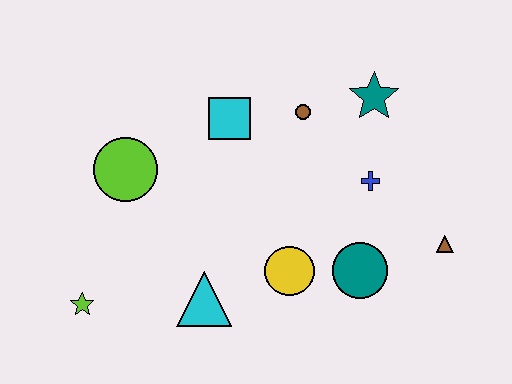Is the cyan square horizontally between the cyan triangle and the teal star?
Yes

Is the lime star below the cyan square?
Yes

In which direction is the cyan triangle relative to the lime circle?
The cyan triangle is below the lime circle.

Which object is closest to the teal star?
The brown circle is closest to the teal star.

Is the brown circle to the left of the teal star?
Yes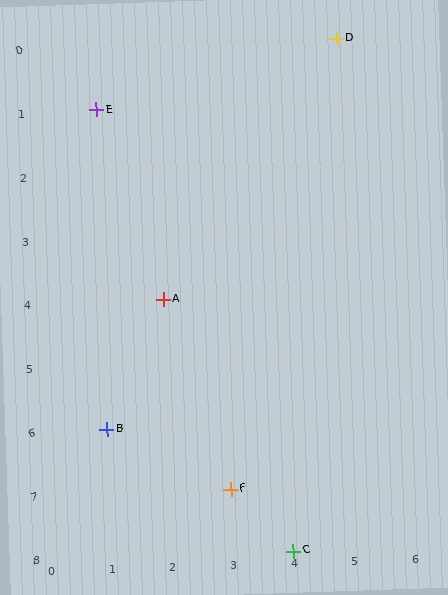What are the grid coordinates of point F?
Point F is at grid coordinates (3, 7).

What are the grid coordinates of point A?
Point A is at grid coordinates (2, 4).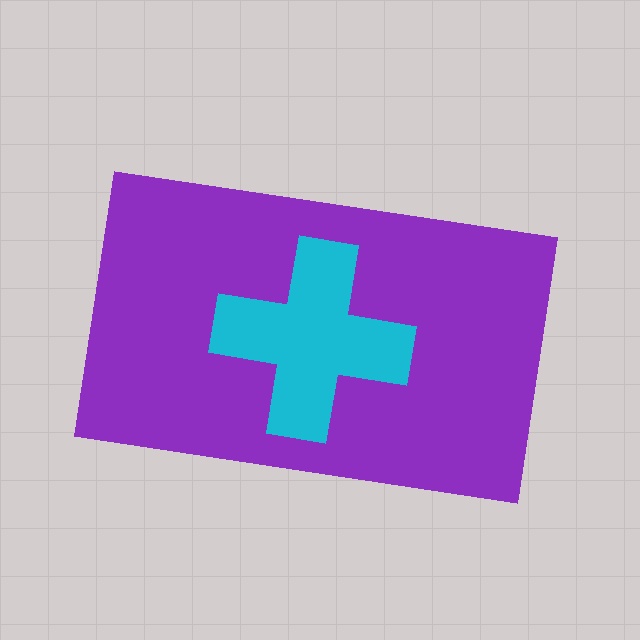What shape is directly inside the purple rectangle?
The cyan cross.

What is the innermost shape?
The cyan cross.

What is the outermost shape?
The purple rectangle.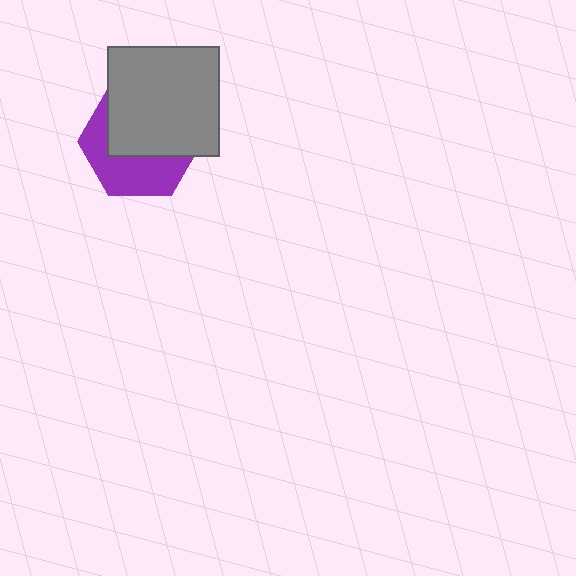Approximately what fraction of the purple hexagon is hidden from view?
Roughly 56% of the purple hexagon is hidden behind the gray rectangle.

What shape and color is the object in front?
The object in front is a gray rectangle.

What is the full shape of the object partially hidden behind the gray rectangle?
The partially hidden object is a purple hexagon.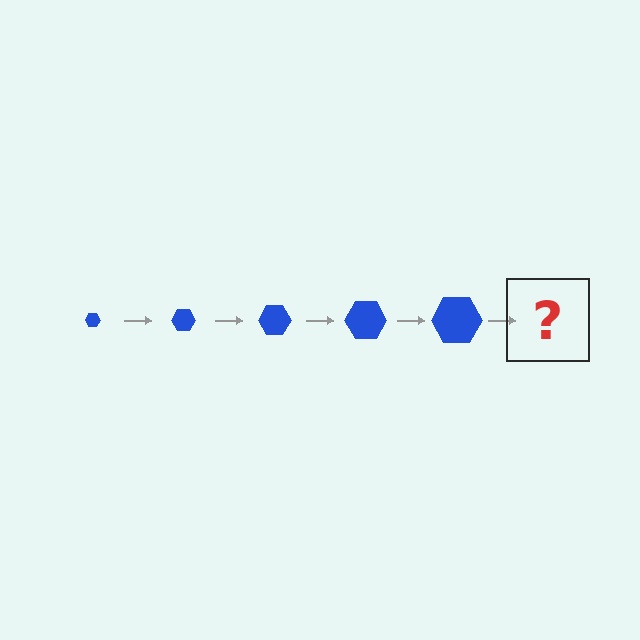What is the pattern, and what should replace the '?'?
The pattern is that the hexagon gets progressively larger each step. The '?' should be a blue hexagon, larger than the previous one.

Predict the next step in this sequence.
The next step is a blue hexagon, larger than the previous one.